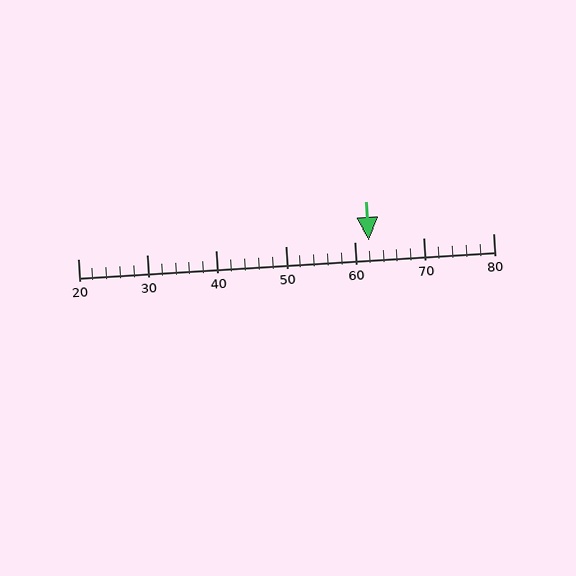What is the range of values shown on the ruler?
The ruler shows values from 20 to 80.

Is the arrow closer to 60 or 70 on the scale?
The arrow is closer to 60.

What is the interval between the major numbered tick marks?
The major tick marks are spaced 10 units apart.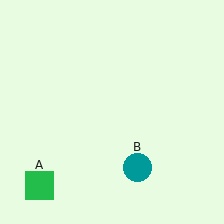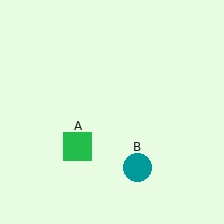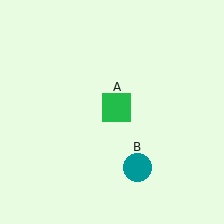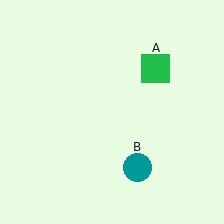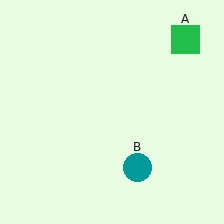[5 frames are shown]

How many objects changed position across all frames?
1 object changed position: green square (object A).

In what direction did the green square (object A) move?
The green square (object A) moved up and to the right.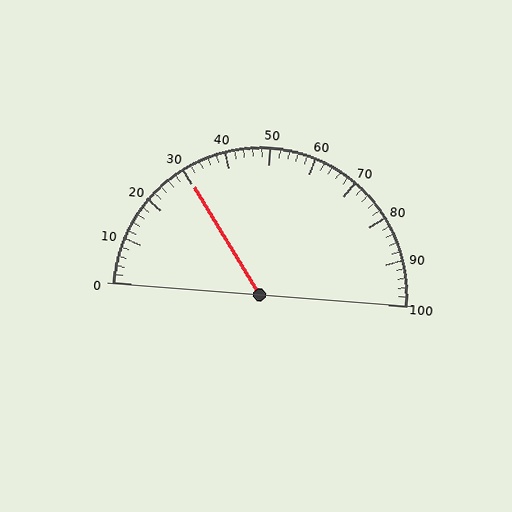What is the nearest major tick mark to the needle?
The nearest major tick mark is 30.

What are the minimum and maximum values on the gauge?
The gauge ranges from 0 to 100.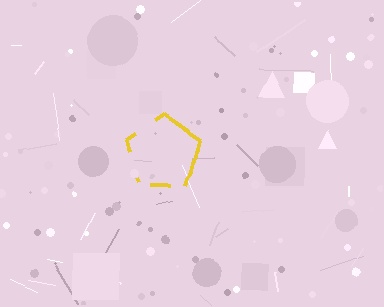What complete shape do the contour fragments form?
The contour fragments form a pentagon.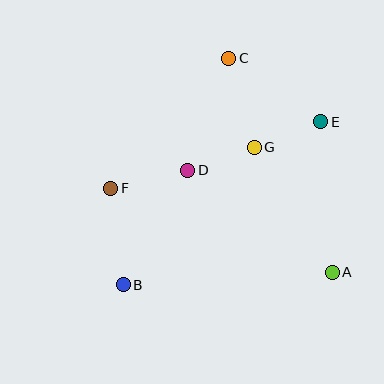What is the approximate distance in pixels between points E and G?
The distance between E and G is approximately 72 pixels.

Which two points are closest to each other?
Points D and G are closest to each other.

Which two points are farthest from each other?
Points B and E are farthest from each other.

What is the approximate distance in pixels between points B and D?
The distance between B and D is approximately 131 pixels.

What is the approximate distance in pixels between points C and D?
The distance between C and D is approximately 119 pixels.